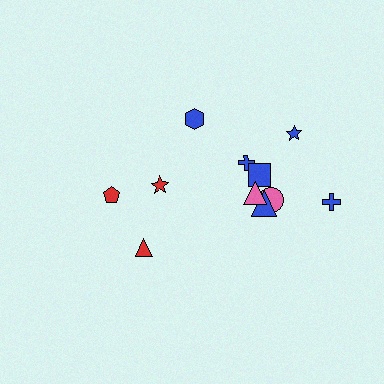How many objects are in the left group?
There are 4 objects.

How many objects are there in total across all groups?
There are 11 objects.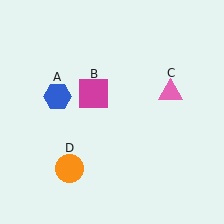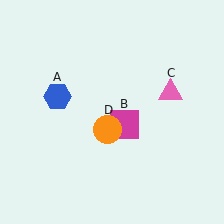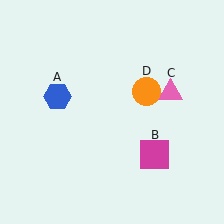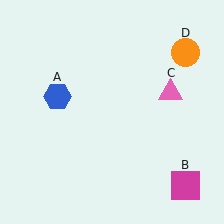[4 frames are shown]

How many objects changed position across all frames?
2 objects changed position: magenta square (object B), orange circle (object D).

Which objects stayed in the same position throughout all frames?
Blue hexagon (object A) and pink triangle (object C) remained stationary.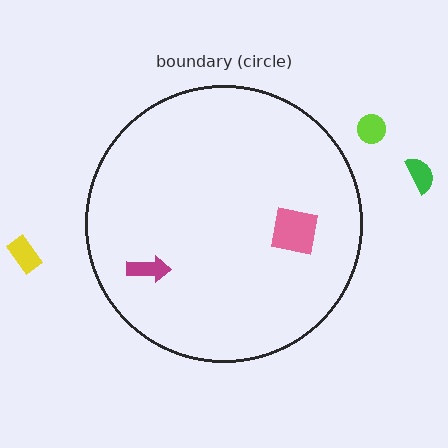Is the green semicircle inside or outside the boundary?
Outside.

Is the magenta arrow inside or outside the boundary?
Inside.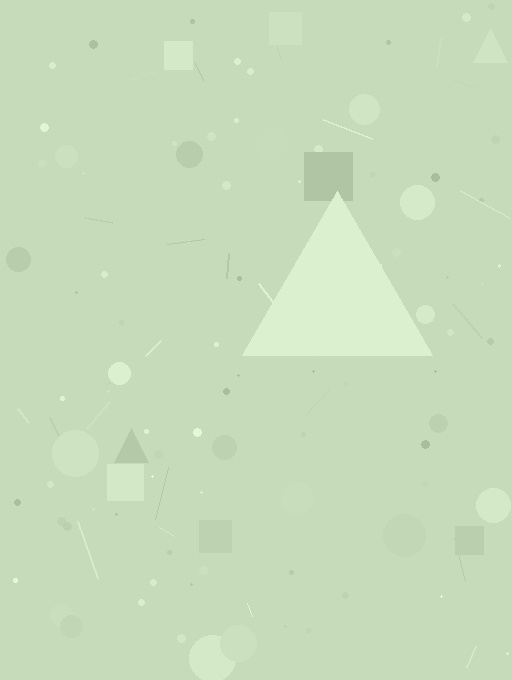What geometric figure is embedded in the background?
A triangle is embedded in the background.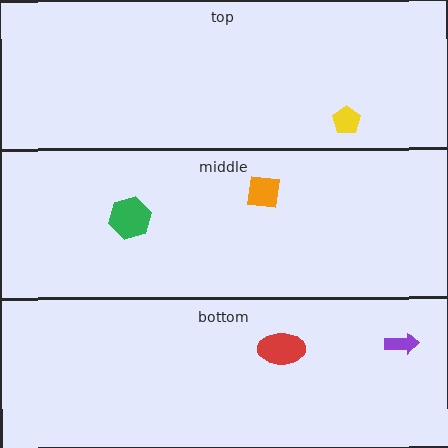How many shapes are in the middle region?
2.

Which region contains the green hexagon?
The middle region.